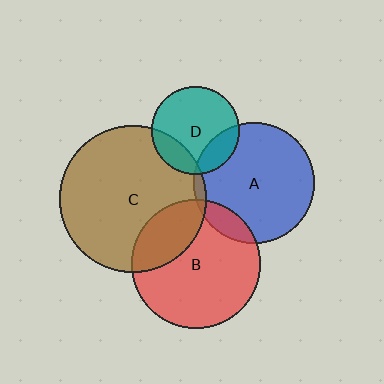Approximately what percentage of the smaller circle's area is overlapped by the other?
Approximately 5%.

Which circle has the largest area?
Circle C (brown).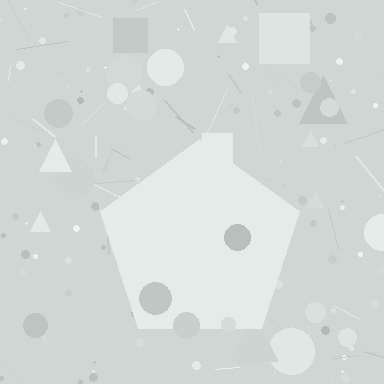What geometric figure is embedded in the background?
A pentagon is embedded in the background.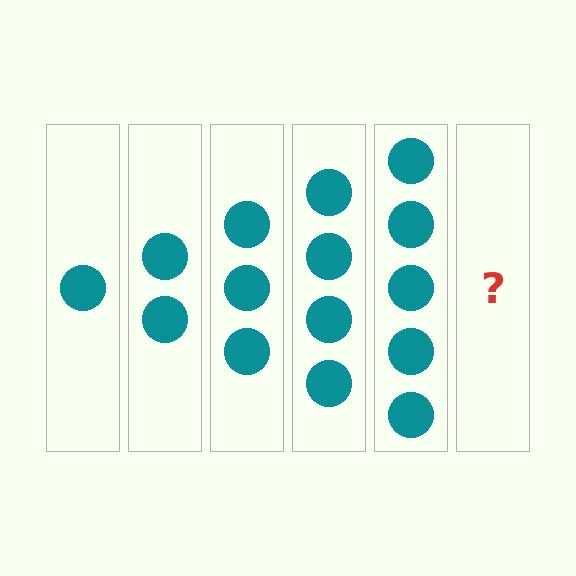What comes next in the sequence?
The next element should be 6 circles.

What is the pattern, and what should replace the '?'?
The pattern is that each step adds one more circle. The '?' should be 6 circles.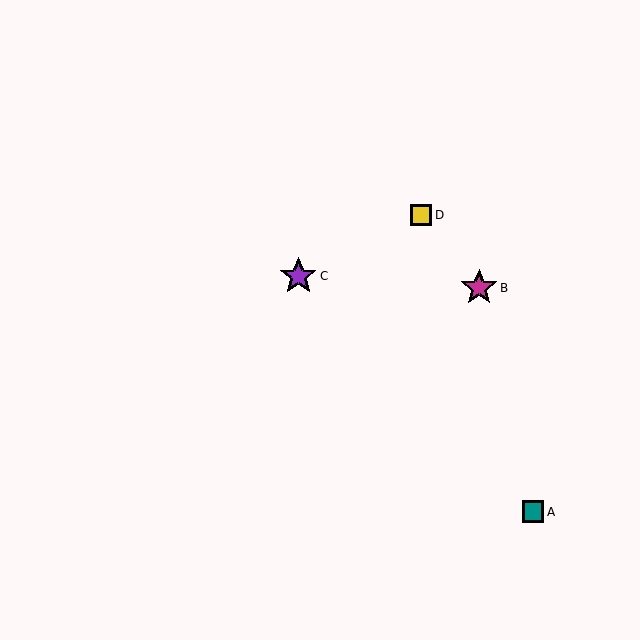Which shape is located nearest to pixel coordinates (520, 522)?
The teal square (labeled A) at (533, 512) is nearest to that location.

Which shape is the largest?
The purple star (labeled C) is the largest.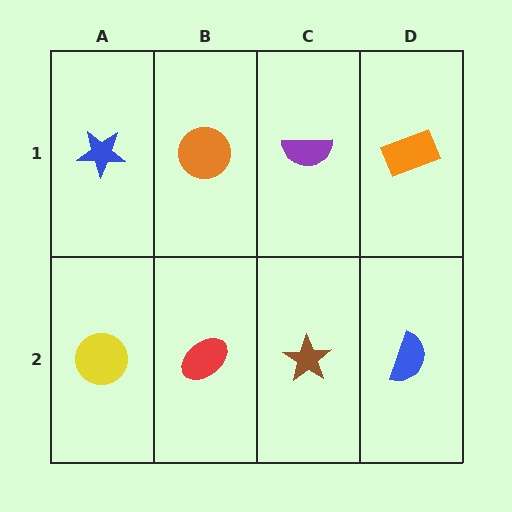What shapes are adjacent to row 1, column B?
A red ellipse (row 2, column B), a blue star (row 1, column A), a purple semicircle (row 1, column C).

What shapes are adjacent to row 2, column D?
An orange rectangle (row 1, column D), a brown star (row 2, column C).